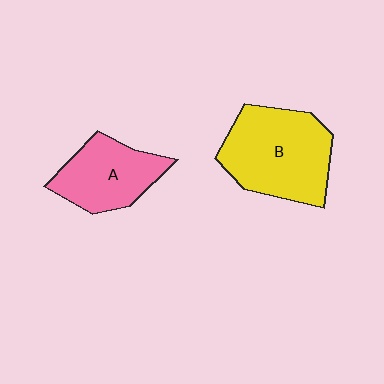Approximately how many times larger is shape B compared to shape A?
Approximately 1.5 times.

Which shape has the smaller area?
Shape A (pink).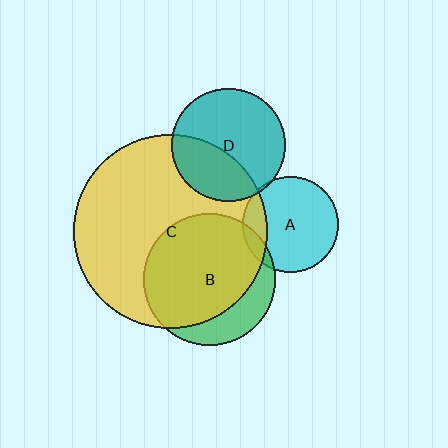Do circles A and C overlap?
Yes.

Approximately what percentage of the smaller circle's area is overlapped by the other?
Approximately 20%.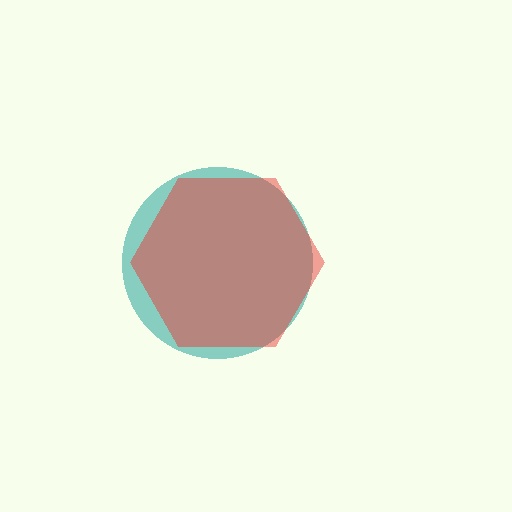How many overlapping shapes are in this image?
There are 2 overlapping shapes in the image.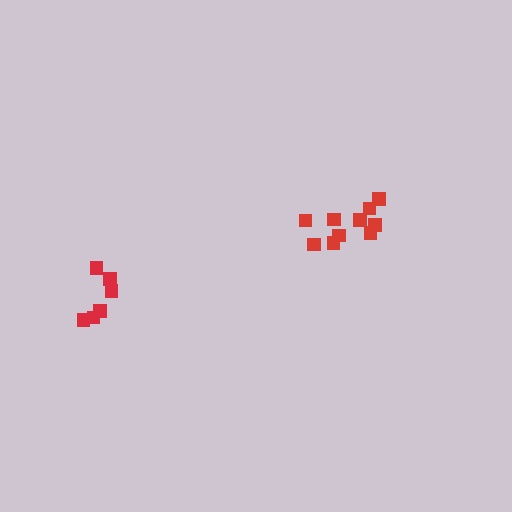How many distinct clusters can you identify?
There are 2 distinct clusters.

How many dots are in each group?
Group 1: 6 dots, Group 2: 10 dots (16 total).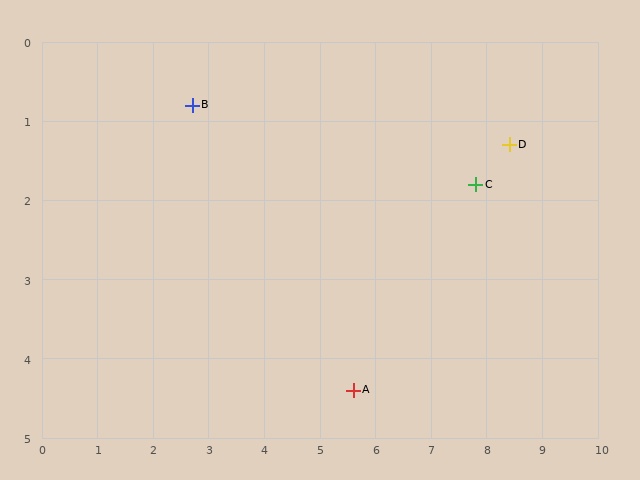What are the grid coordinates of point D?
Point D is at approximately (8.4, 1.3).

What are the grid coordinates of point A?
Point A is at approximately (5.6, 4.4).